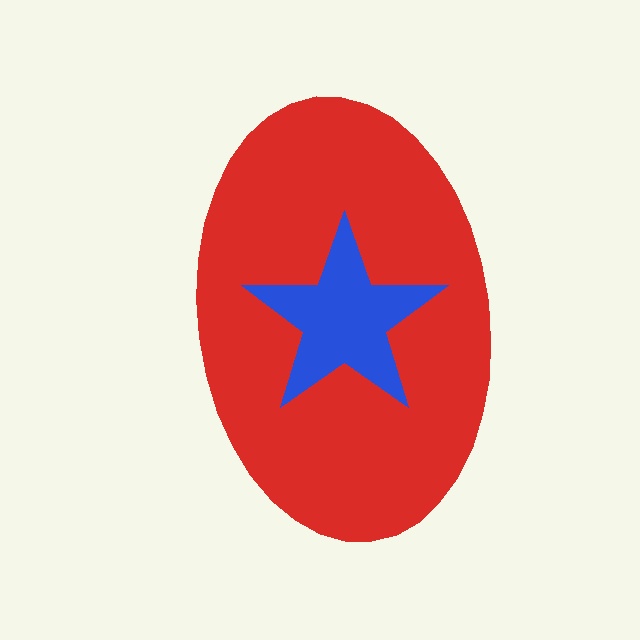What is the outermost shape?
The red ellipse.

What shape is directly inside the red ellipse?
The blue star.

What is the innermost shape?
The blue star.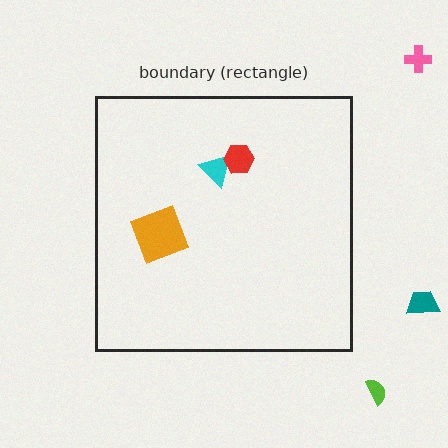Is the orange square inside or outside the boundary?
Inside.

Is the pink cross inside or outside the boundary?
Outside.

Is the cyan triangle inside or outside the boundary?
Inside.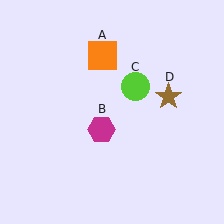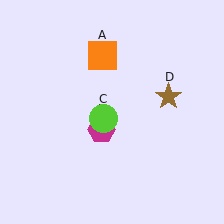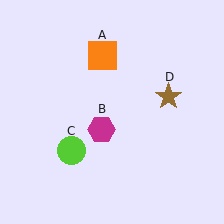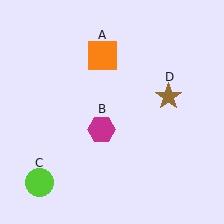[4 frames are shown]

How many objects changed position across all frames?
1 object changed position: lime circle (object C).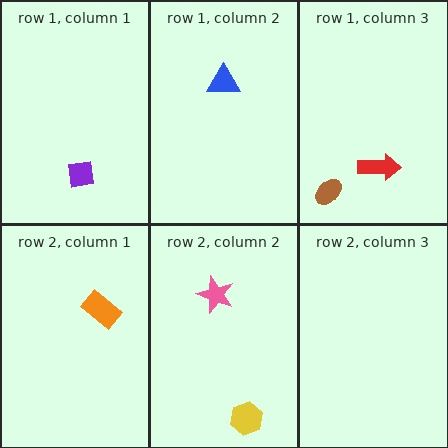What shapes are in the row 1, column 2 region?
The blue triangle.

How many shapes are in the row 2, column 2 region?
2.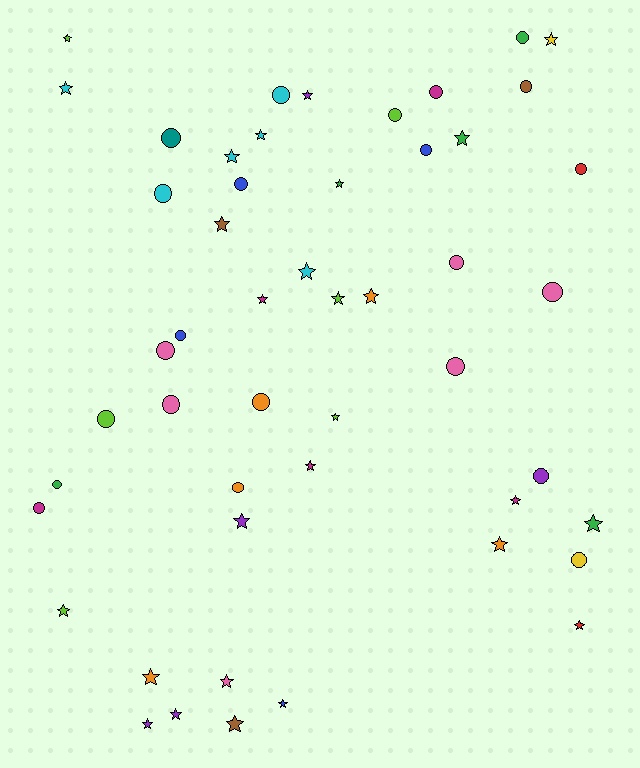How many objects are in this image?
There are 50 objects.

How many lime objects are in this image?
There are 6 lime objects.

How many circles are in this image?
There are 23 circles.